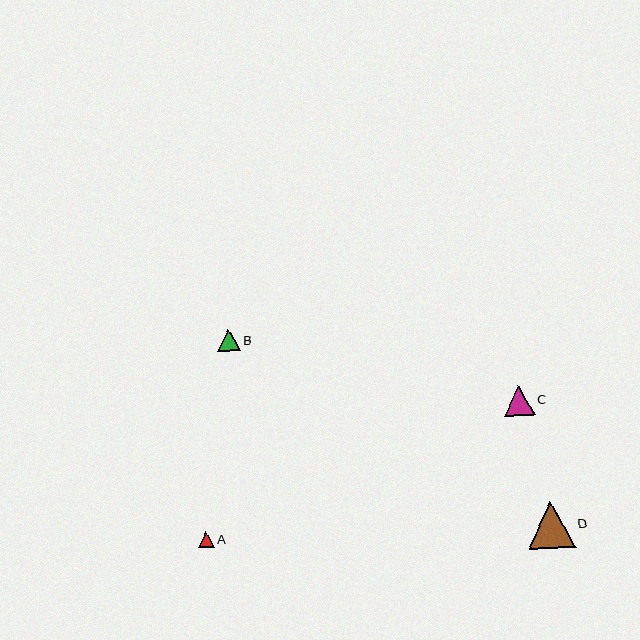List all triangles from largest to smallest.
From largest to smallest: D, C, B, A.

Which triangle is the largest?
Triangle D is the largest with a size of approximately 47 pixels.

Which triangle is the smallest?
Triangle A is the smallest with a size of approximately 16 pixels.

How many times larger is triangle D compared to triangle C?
Triangle D is approximately 1.5 times the size of triangle C.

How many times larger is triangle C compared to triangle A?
Triangle C is approximately 1.9 times the size of triangle A.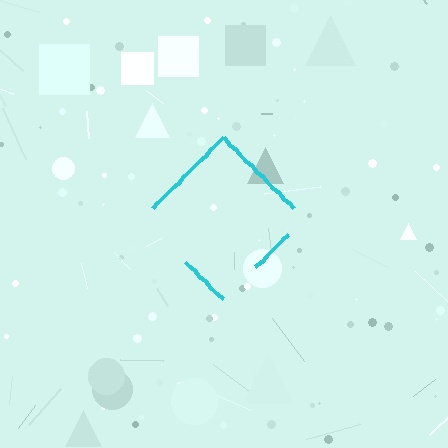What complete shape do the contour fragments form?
The contour fragments form a diamond.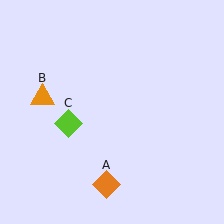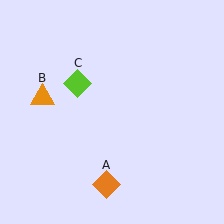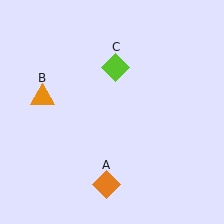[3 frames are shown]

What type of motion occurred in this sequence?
The lime diamond (object C) rotated clockwise around the center of the scene.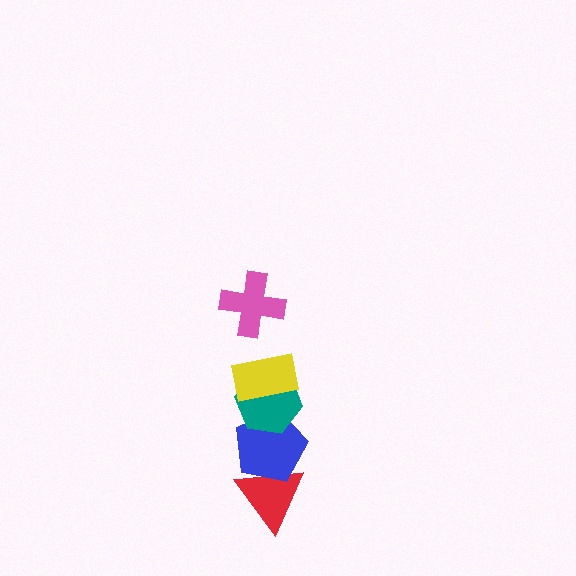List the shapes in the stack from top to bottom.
From top to bottom: the pink cross, the yellow rectangle, the teal hexagon, the blue pentagon, the red triangle.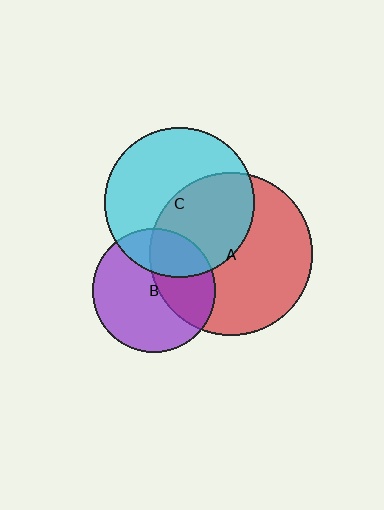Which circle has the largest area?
Circle A (red).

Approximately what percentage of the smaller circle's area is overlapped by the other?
Approximately 45%.